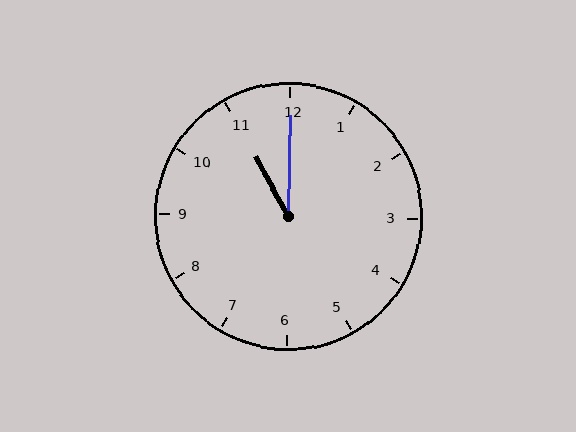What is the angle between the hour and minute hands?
Approximately 30 degrees.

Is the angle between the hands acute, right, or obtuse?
It is acute.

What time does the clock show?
11:00.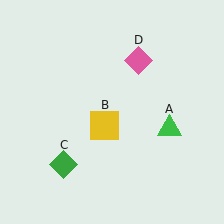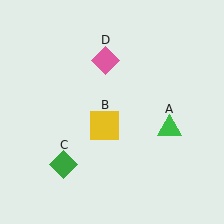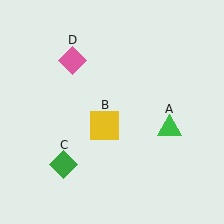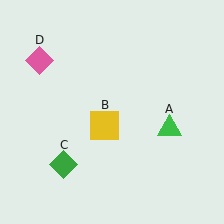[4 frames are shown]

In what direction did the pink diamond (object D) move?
The pink diamond (object D) moved left.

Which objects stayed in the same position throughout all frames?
Green triangle (object A) and yellow square (object B) and green diamond (object C) remained stationary.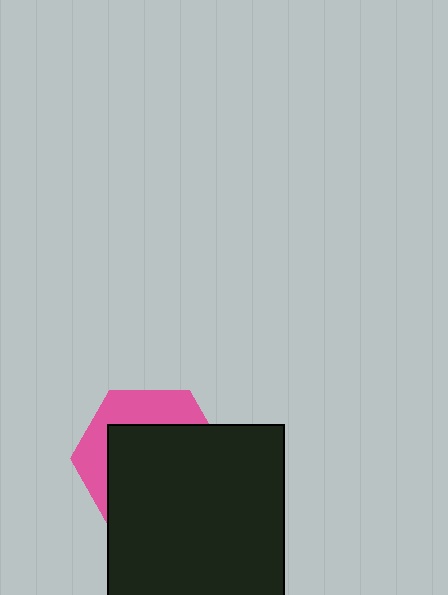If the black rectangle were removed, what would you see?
You would see the complete pink hexagon.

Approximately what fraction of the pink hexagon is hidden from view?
Roughly 66% of the pink hexagon is hidden behind the black rectangle.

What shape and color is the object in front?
The object in front is a black rectangle.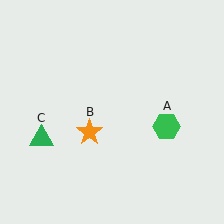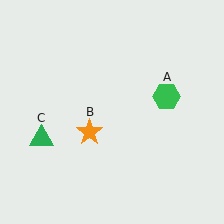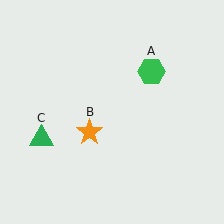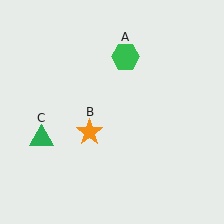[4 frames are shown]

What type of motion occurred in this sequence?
The green hexagon (object A) rotated counterclockwise around the center of the scene.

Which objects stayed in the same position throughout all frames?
Orange star (object B) and green triangle (object C) remained stationary.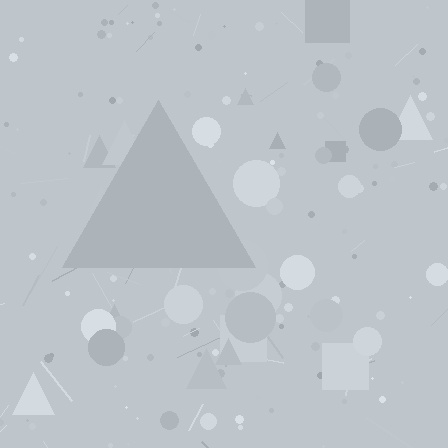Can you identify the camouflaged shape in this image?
The camouflaged shape is a triangle.